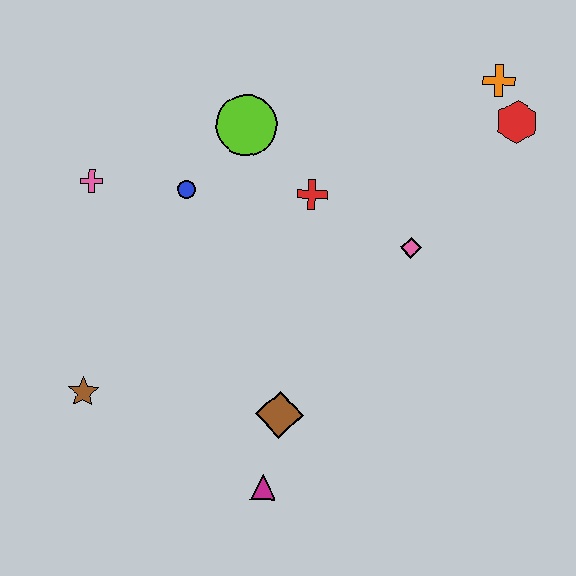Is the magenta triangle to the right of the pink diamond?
No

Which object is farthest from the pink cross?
The red hexagon is farthest from the pink cross.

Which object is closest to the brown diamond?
The magenta triangle is closest to the brown diamond.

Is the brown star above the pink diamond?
No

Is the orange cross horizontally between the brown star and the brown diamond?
No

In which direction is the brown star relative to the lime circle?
The brown star is below the lime circle.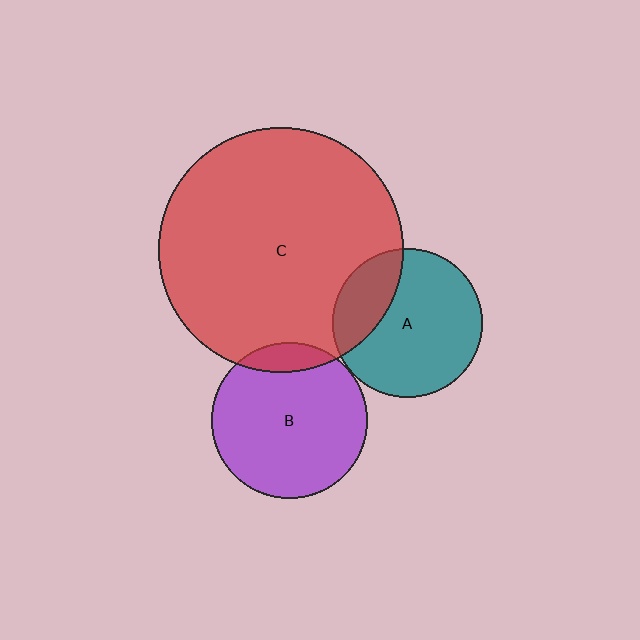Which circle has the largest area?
Circle C (red).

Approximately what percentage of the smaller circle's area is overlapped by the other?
Approximately 10%.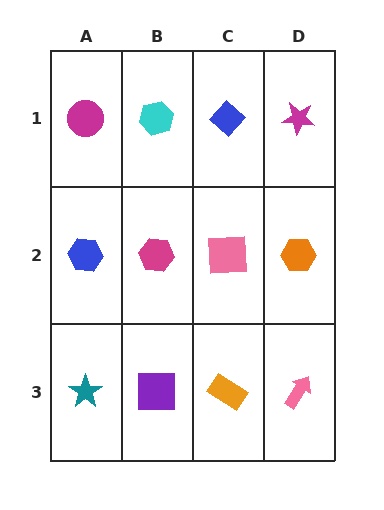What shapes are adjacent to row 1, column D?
An orange hexagon (row 2, column D), a blue diamond (row 1, column C).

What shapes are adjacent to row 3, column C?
A pink square (row 2, column C), a purple square (row 3, column B), a pink arrow (row 3, column D).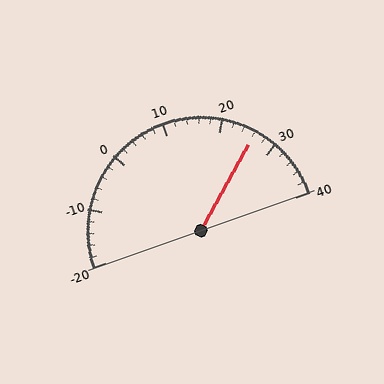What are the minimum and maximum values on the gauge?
The gauge ranges from -20 to 40.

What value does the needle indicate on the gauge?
The needle indicates approximately 26.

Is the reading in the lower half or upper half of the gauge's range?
The reading is in the upper half of the range (-20 to 40).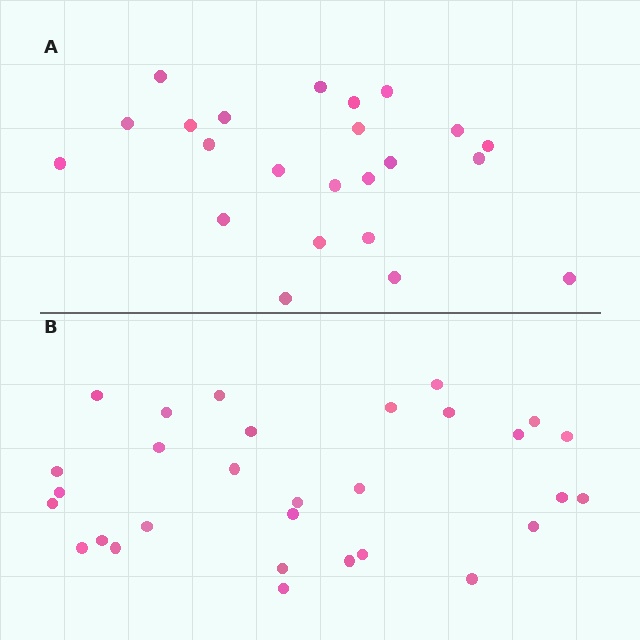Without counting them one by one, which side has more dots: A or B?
Region B (the bottom region) has more dots.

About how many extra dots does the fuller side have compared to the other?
Region B has roughly 8 or so more dots than region A.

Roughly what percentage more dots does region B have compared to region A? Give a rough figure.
About 30% more.